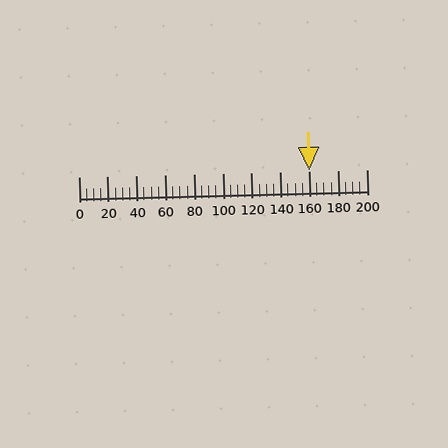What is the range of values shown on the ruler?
The ruler shows values from 0 to 200.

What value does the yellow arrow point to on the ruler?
The yellow arrow points to approximately 160.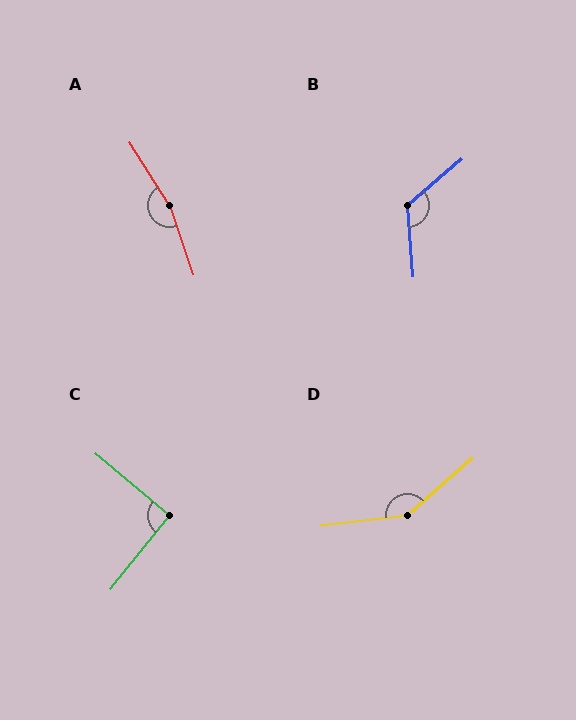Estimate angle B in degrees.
Approximately 127 degrees.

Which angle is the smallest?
C, at approximately 91 degrees.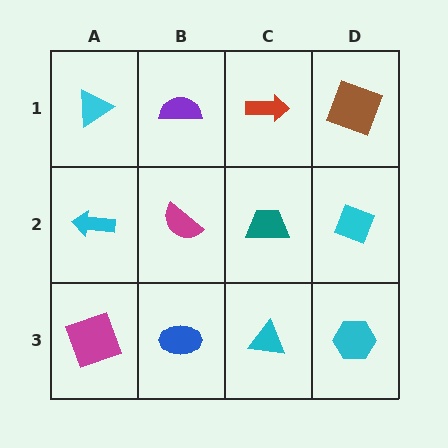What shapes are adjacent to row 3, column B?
A magenta semicircle (row 2, column B), a magenta square (row 3, column A), a cyan triangle (row 3, column C).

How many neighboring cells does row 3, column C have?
3.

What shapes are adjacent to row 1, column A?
A cyan arrow (row 2, column A), a purple semicircle (row 1, column B).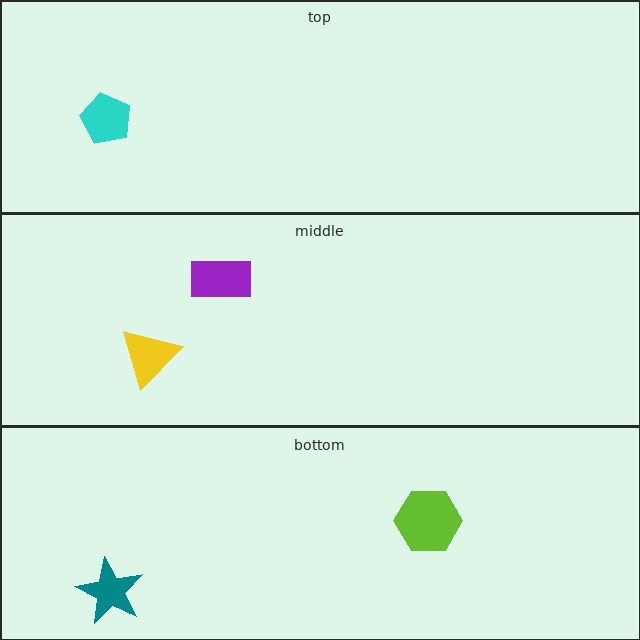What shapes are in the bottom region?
The teal star, the lime hexagon.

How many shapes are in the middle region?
2.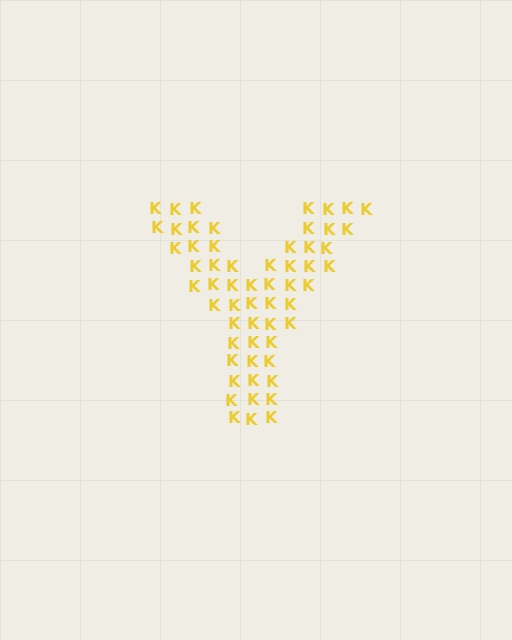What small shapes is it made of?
It is made of small letter K's.